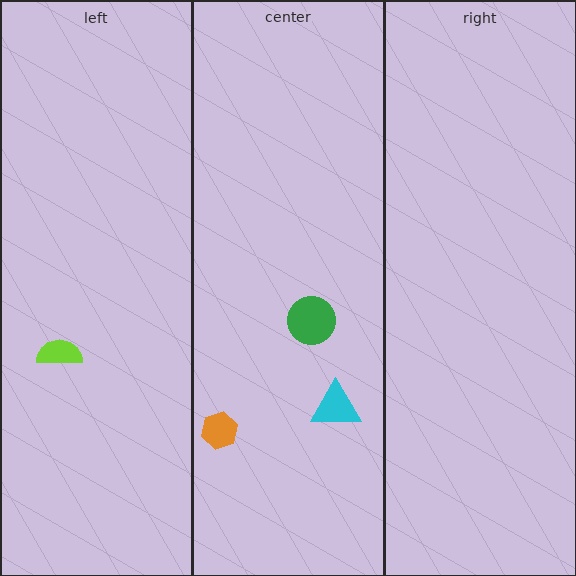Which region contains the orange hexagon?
The center region.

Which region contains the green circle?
The center region.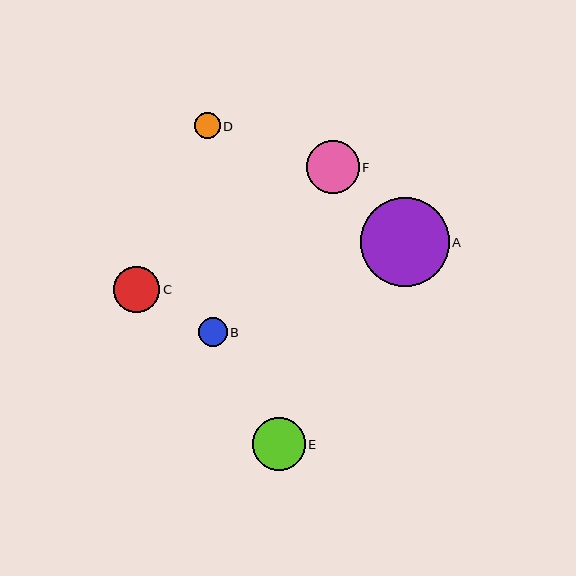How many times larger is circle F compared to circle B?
Circle F is approximately 1.8 times the size of circle B.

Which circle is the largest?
Circle A is the largest with a size of approximately 89 pixels.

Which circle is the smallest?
Circle D is the smallest with a size of approximately 26 pixels.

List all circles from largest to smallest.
From largest to smallest: A, F, E, C, B, D.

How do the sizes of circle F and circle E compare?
Circle F and circle E are approximately the same size.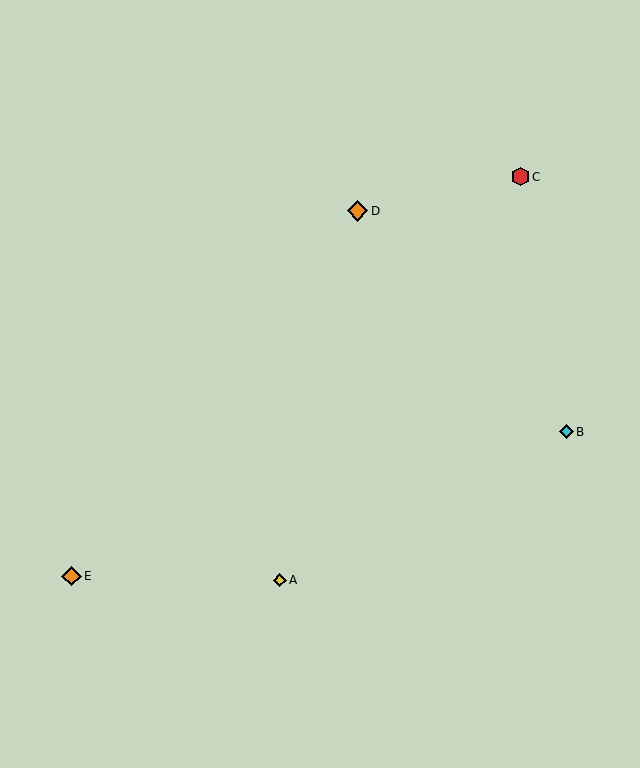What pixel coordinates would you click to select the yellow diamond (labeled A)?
Click at (280, 580) to select the yellow diamond A.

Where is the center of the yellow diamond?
The center of the yellow diamond is at (280, 580).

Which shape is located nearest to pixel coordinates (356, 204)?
The orange diamond (labeled D) at (358, 211) is nearest to that location.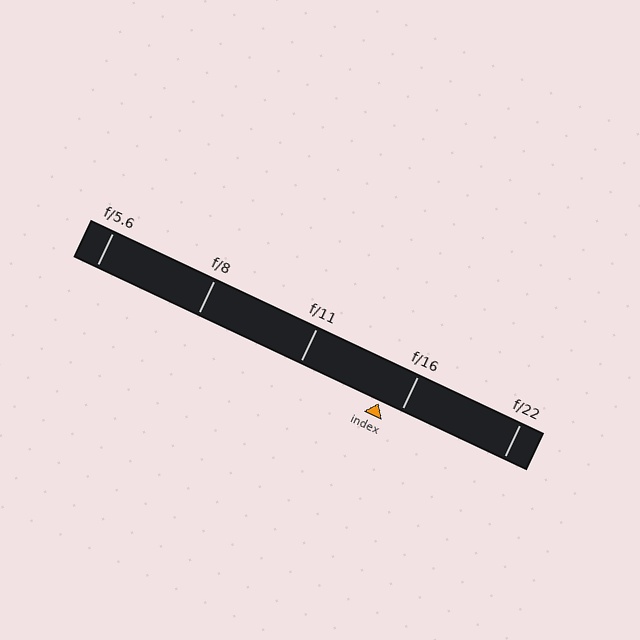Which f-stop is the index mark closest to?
The index mark is closest to f/16.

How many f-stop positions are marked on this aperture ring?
There are 5 f-stop positions marked.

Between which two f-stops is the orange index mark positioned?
The index mark is between f/11 and f/16.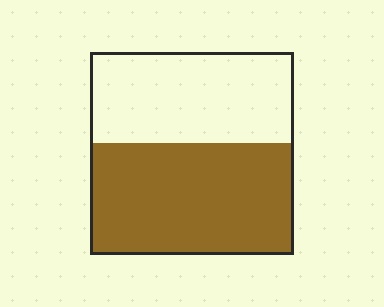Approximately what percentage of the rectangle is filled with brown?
Approximately 55%.